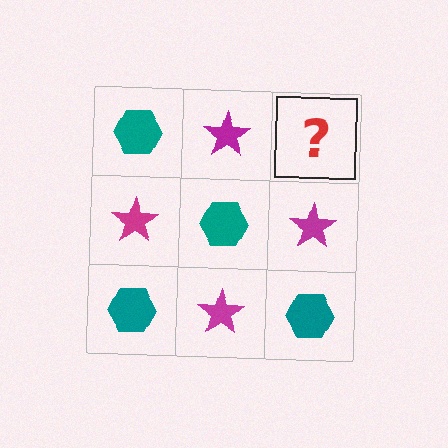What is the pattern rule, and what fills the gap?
The rule is that it alternates teal hexagon and magenta star in a checkerboard pattern. The gap should be filled with a teal hexagon.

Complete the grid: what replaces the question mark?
The question mark should be replaced with a teal hexagon.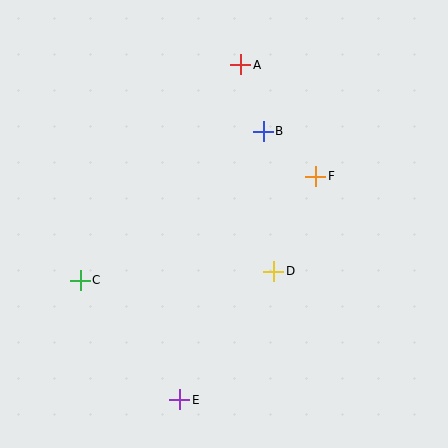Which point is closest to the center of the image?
Point D at (274, 271) is closest to the center.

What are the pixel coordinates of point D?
Point D is at (274, 271).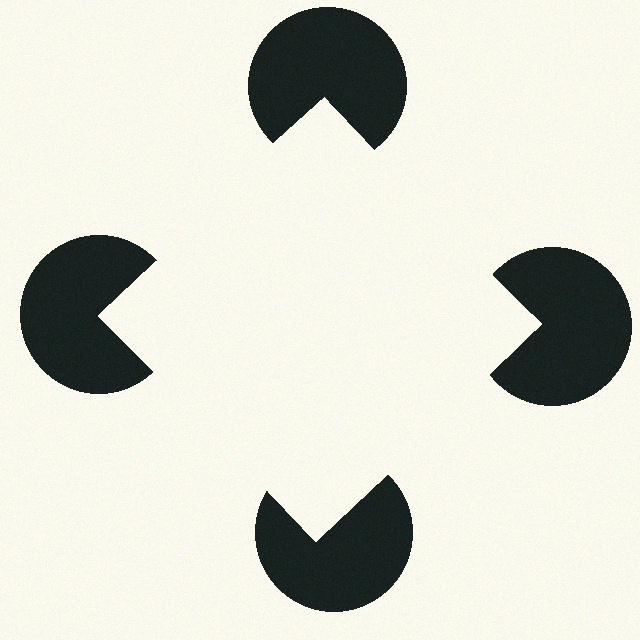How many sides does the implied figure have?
4 sides.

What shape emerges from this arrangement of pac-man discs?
An illusory square — its edges are inferred from the aligned wedge cuts in the pac-man discs, not physically drawn.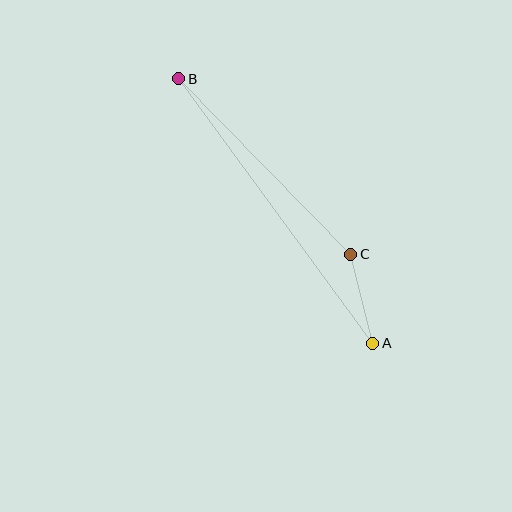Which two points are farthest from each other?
Points A and B are farthest from each other.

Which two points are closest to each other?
Points A and C are closest to each other.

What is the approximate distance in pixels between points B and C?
The distance between B and C is approximately 246 pixels.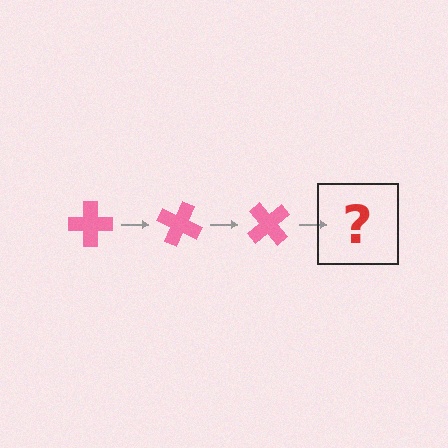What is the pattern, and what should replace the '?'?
The pattern is that the cross rotates 25 degrees each step. The '?' should be a pink cross rotated 75 degrees.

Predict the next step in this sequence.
The next step is a pink cross rotated 75 degrees.